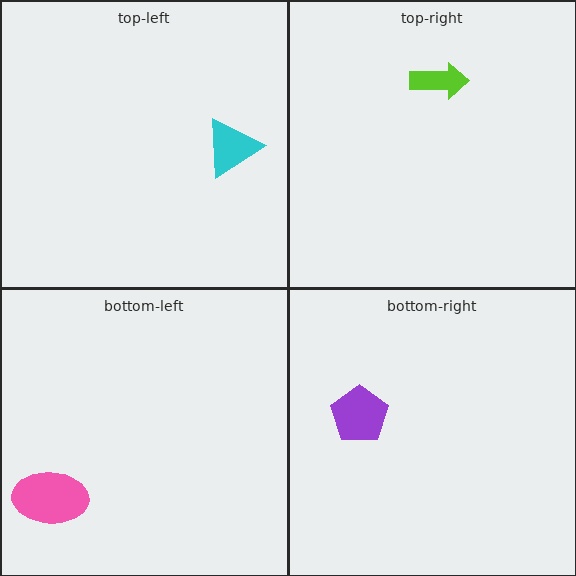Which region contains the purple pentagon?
The bottom-right region.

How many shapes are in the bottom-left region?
1.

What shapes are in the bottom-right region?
The purple pentagon.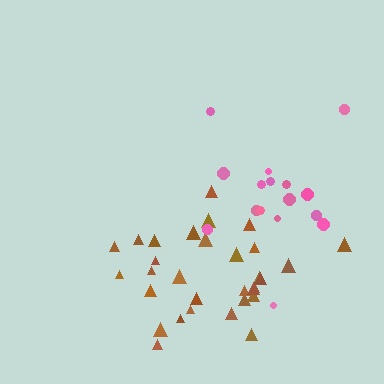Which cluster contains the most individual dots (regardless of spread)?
Brown (31).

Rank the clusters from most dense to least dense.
brown, pink.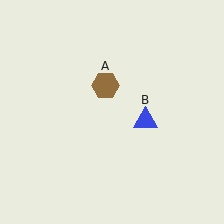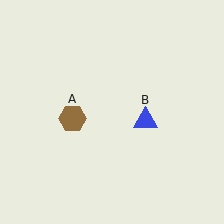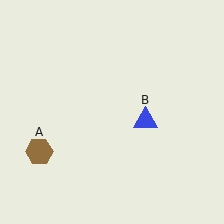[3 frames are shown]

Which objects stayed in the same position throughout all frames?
Blue triangle (object B) remained stationary.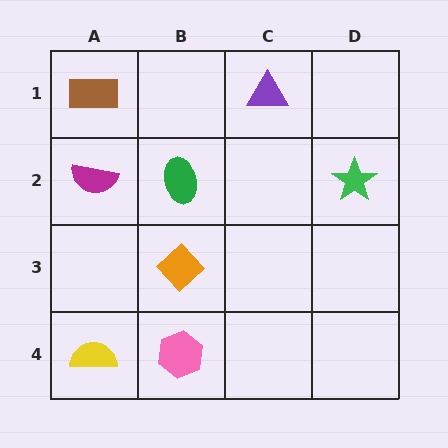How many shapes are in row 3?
1 shape.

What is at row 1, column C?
A purple triangle.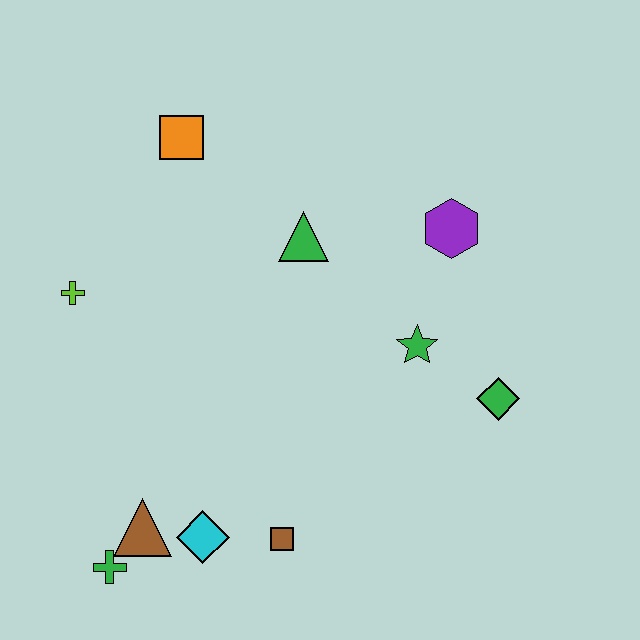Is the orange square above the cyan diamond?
Yes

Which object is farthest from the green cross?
The purple hexagon is farthest from the green cross.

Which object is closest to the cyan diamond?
The brown triangle is closest to the cyan diamond.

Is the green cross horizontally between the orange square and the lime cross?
Yes